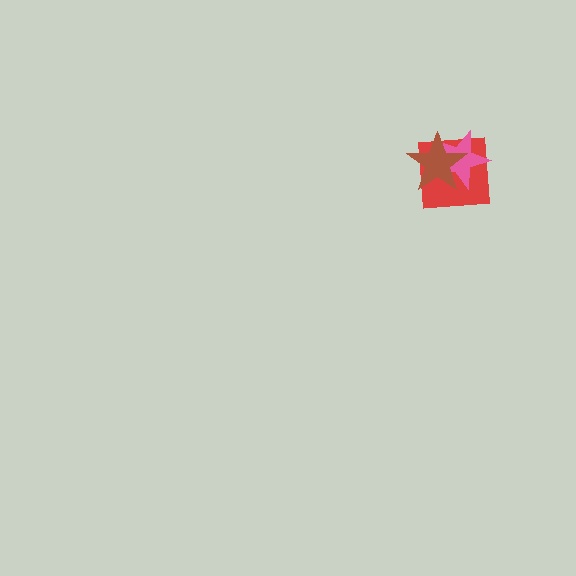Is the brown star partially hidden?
No, no other shape covers it.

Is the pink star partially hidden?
Yes, it is partially covered by another shape.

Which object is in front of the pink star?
The brown star is in front of the pink star.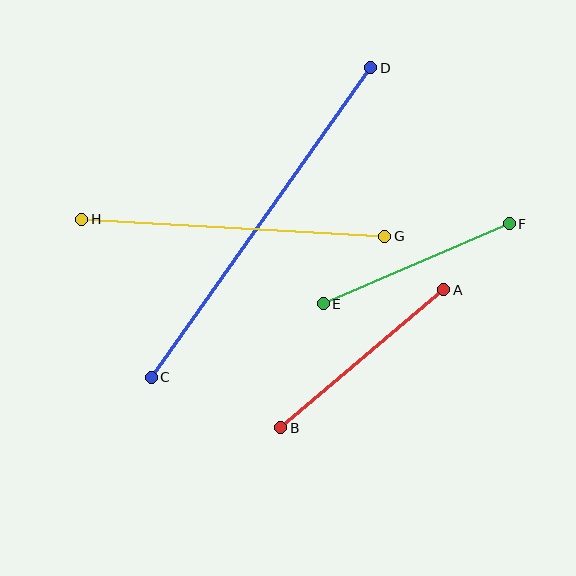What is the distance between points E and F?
The distance is approximately 203 pixels.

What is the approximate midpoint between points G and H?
The midpoint is at approximately (233, 228) pixels.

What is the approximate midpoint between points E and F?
The midpoint is at approximately (416, 264) pixels.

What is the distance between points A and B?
The distance is approximately 213 pixels.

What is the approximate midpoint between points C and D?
The midpoint is at approximately (261, 222) pixels.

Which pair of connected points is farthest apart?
Points C and D are farthest apart.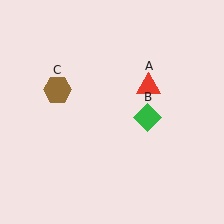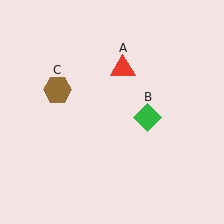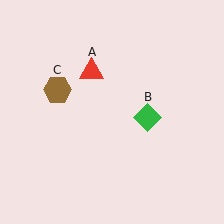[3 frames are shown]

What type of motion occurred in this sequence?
The red triangle (object A) rotated counterclockwise around the center of the scene.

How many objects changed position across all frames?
1 object changed position: red triangle (object A).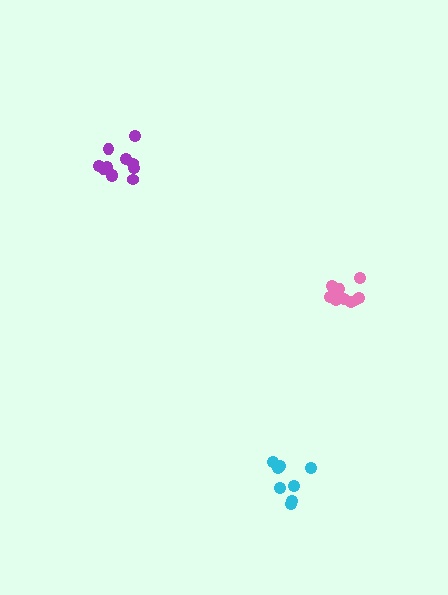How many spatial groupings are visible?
There are 3 spatial groupings.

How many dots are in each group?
Group 1: 12 dots, Group 2: 8 dots, Group 3: 11 dots (31 total).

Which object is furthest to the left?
The purple cluster is leftmost.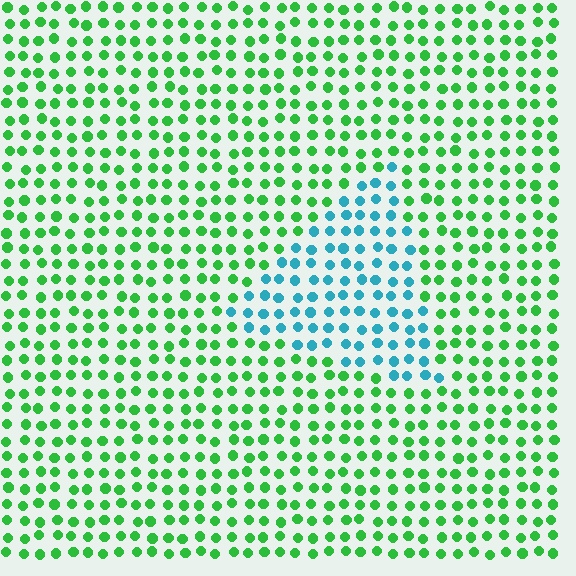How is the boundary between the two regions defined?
The boundary is defined purely by a slight shift in hue (about 62 degrees). Spacing, size, and orientation are identical on both sides.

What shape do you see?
I see a triangle.